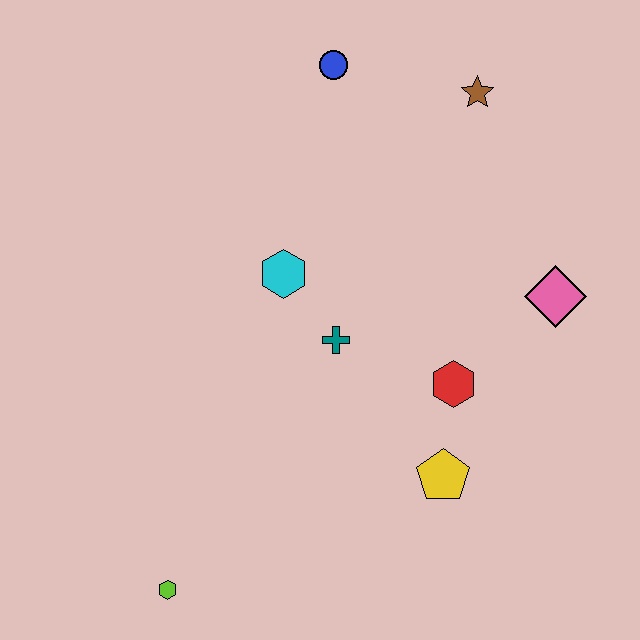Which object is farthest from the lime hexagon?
The brown star is farthest from the lime hexagon.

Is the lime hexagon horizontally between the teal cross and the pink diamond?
No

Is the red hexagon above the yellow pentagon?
Yes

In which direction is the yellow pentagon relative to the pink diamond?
The yellow pentagon is below the pink diamond.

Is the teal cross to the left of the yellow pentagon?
Yes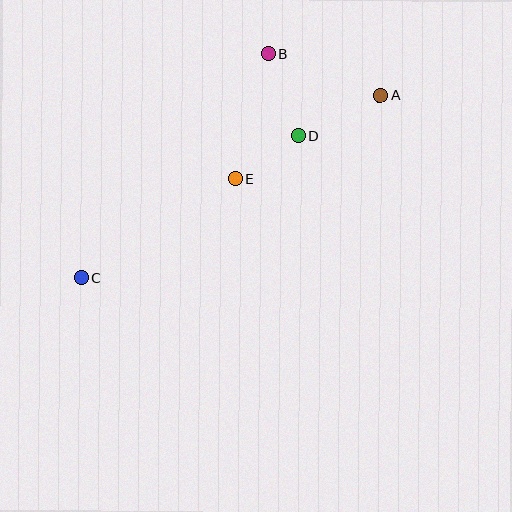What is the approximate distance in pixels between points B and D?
The distance between B and D is approximately 87 pixels.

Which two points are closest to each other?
Points D and E are closest to each other.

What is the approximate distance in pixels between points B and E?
The distance between B and E is approximately 129 pixels.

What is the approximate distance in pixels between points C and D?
The distance between C and D is approximately 260 pixels.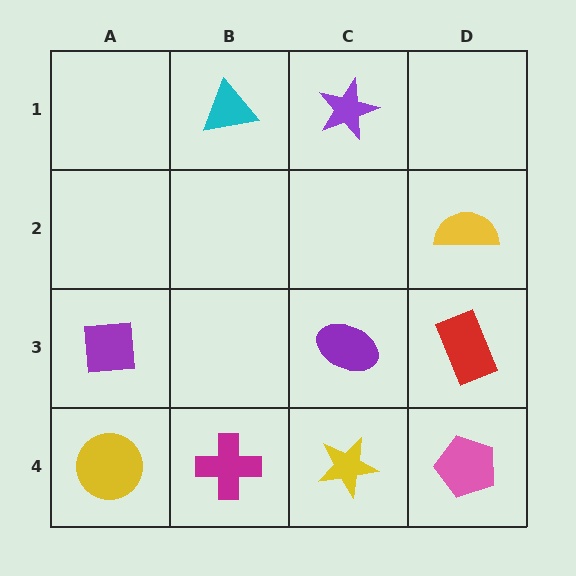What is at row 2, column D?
A yellow semicircle.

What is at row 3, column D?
A red rectangle.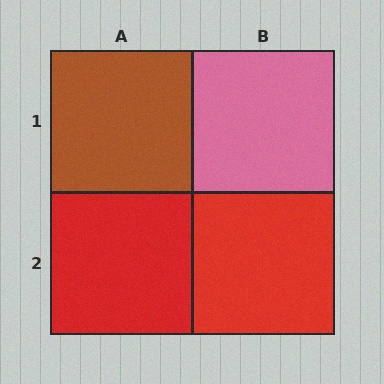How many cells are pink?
1 cell is pink.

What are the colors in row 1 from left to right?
Brown, pink.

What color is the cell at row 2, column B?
Red.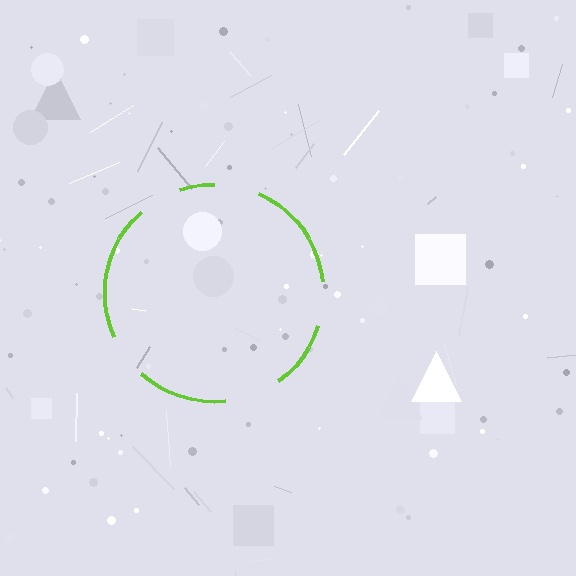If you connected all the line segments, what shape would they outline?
They would outline a circle.